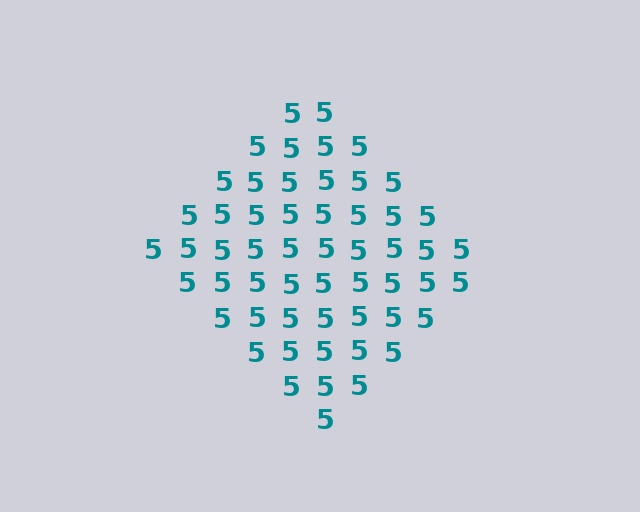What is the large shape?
The large shape is a diamond.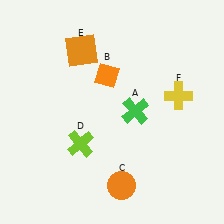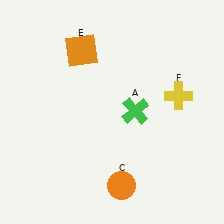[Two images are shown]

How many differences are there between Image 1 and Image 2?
There are 2 differences between the two images.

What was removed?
The lime cross (D), the orange diamond (B) were removed in Image 2.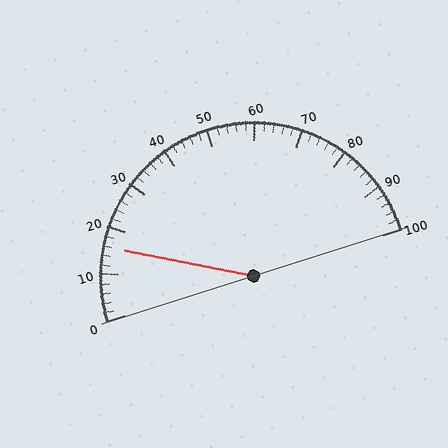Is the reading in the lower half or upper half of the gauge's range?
The reading is in the lower half of the range (0 to 100).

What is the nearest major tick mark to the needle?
The nearest major tick mark is 20.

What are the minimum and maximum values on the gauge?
The gauge ranges from 0 to 100.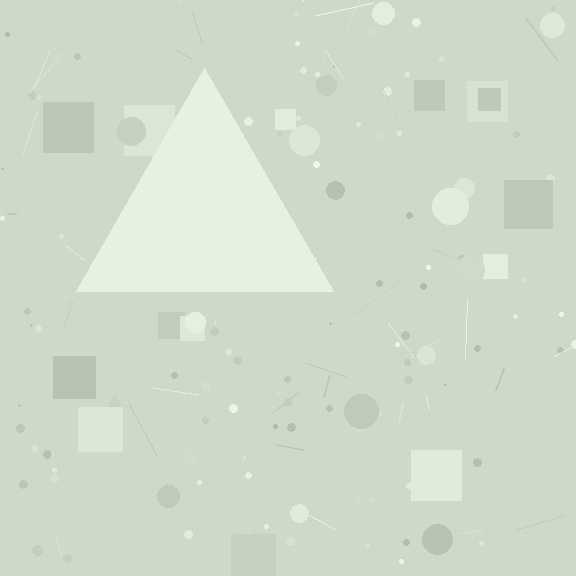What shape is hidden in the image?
A triangle is hidden in the image.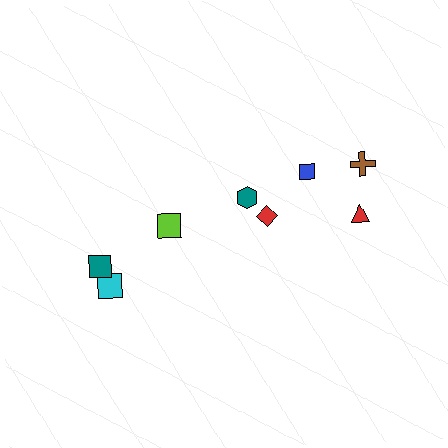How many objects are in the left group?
There are 3 objects.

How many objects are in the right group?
There are 5 objects.